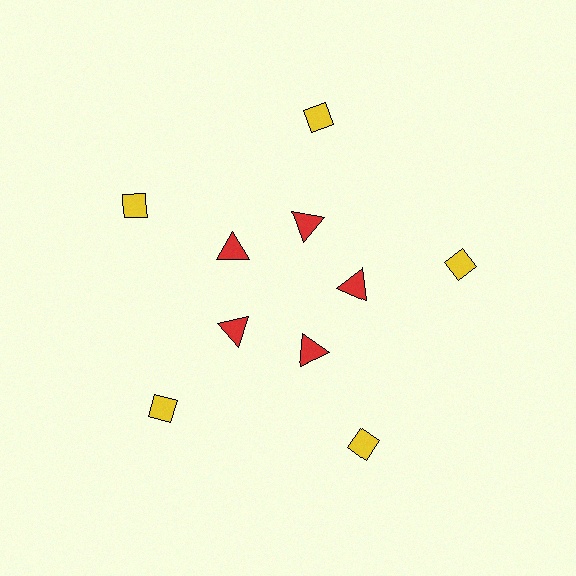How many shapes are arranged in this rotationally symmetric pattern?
There are 10 shapes, arranged in 5 groups of 2.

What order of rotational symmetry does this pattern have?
This pattern has 5-fold rotational symmetry.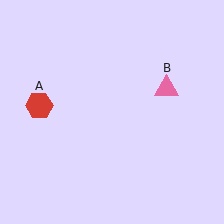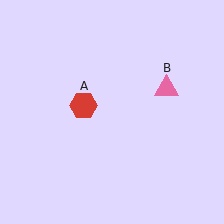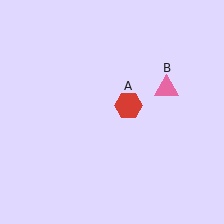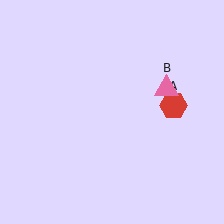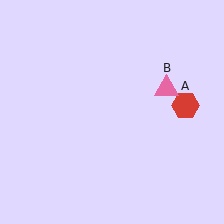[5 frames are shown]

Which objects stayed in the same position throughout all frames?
Pink triangle (object B) remained stationary.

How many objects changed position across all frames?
1 object changed position: red hexagon (object A).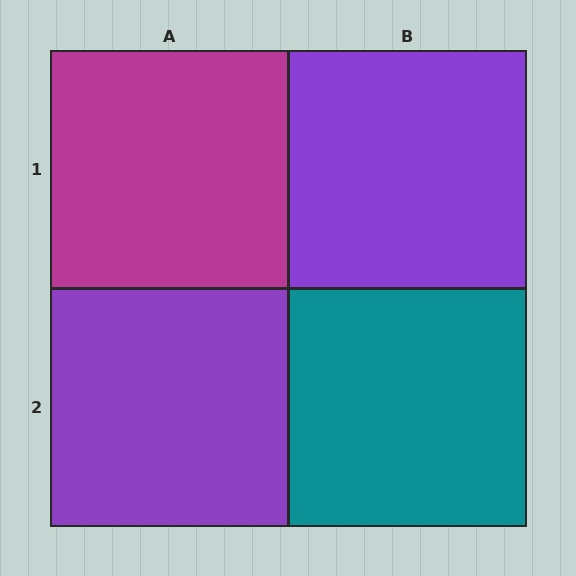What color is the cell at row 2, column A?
Purple.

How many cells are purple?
2 cells are purple.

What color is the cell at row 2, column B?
Teal.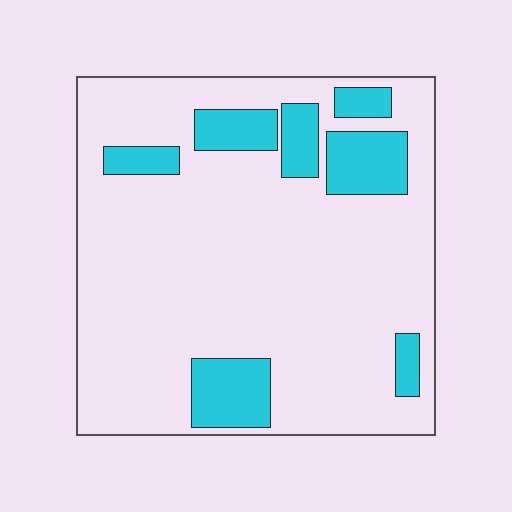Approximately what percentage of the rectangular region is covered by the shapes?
Approximately 20%.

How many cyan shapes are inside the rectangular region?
7.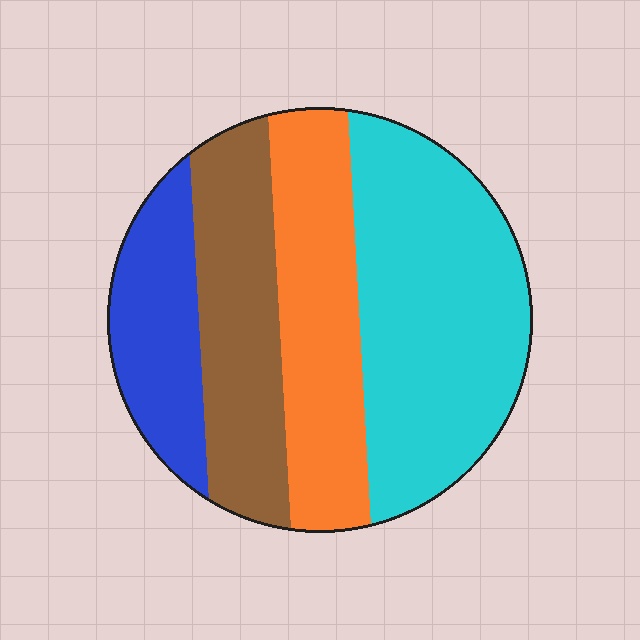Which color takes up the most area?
Cyan, at roughly 40%.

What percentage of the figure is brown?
Brown covers about 20% of the figure.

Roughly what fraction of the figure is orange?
Orange covers around 25% of the figure.